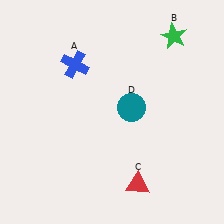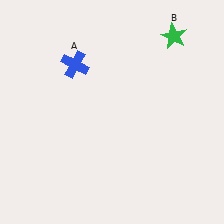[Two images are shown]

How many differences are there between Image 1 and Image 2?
There are 2 differences between the two images.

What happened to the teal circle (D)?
The teal circle (D) was removed in Image 2. It was in the top-right area of Image 1.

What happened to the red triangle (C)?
The red triangle (C) was removed in Image 2. It was in the bottom-right area of Image 1.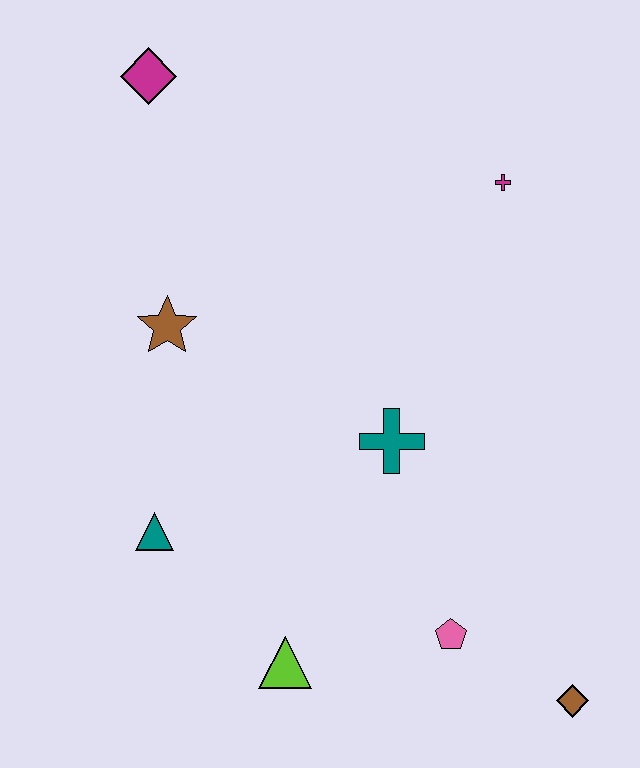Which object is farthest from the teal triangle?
The magenta cross is farthest from the teal triangle.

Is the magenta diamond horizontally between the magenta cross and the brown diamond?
No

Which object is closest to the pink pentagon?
The brown diamond is closest to the pink pentagon.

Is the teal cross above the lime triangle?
Yes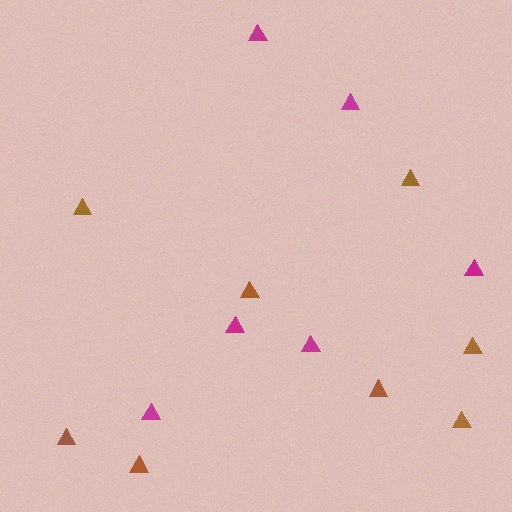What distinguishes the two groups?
There are 2 groups: one group of brown triangles (8) and one group of magenta triangles (6).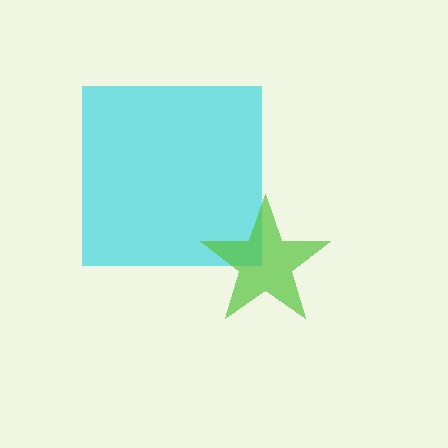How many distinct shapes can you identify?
There are 2 distinct shapes: a cyan square, a lime star.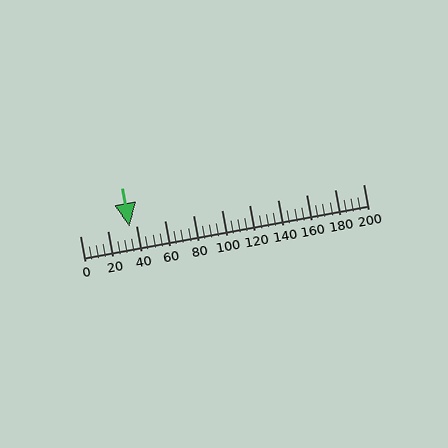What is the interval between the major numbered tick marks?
The major tick marks are spaced 20 units apart.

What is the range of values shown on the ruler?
The ruler shows values from 0 to 200.